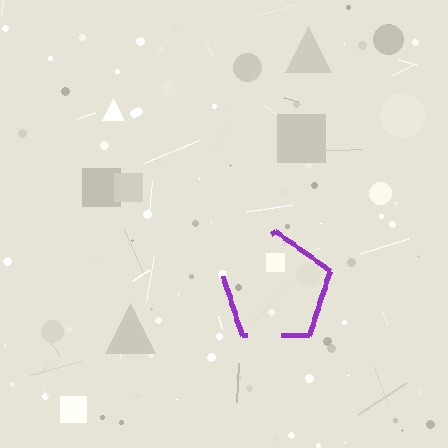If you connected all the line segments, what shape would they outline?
They would outline a pentagon.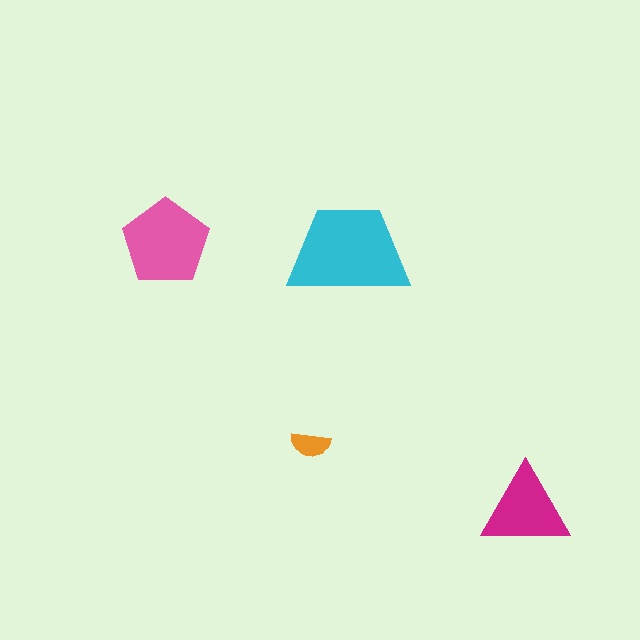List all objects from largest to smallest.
The cyan trapezoid, the pink pentagon, the magenta triangle, the orange semicircle.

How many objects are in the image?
There are 4 objects in the image.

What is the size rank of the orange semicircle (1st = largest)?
4th.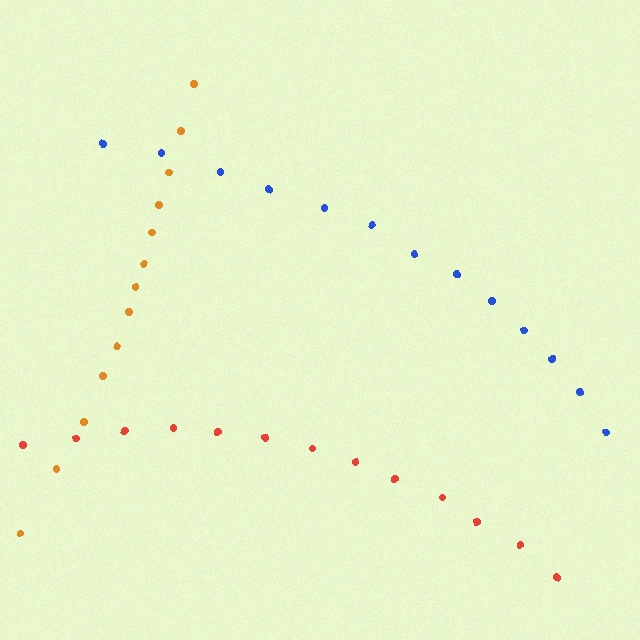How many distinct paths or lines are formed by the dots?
There are 3 distinct paths.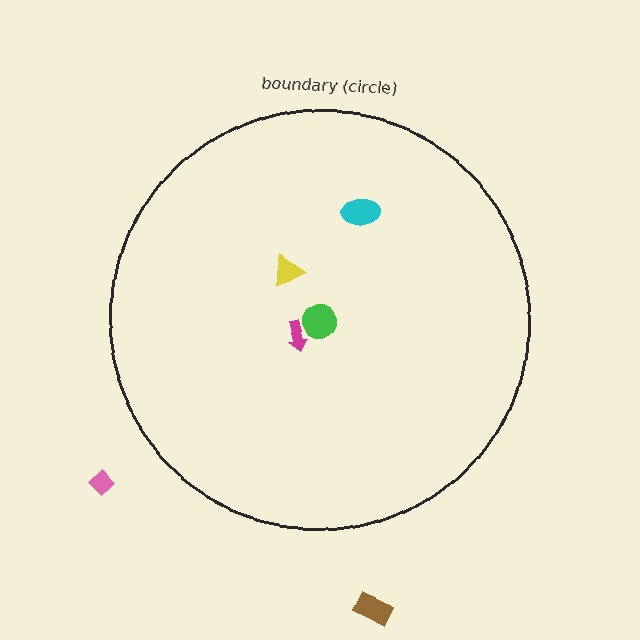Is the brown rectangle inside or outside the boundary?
Outside.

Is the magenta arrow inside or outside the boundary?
Inside.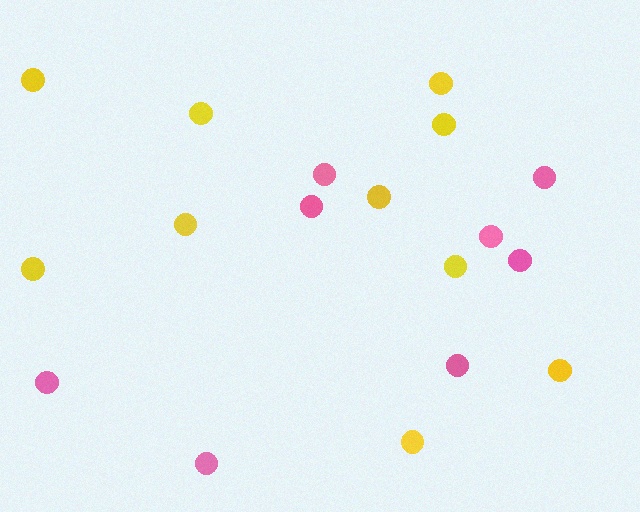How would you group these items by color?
There are 2 groups: one group of pink circles (8) and one group of yellow circles (10).